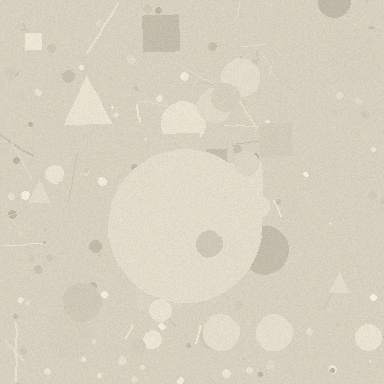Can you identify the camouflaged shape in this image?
The camouflaged shape is a circle.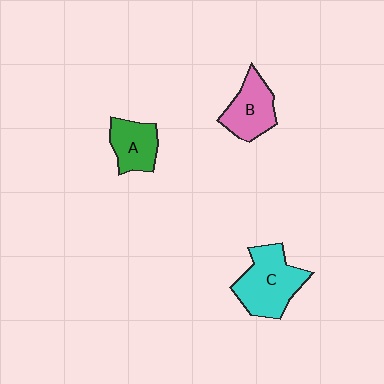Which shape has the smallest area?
Shape A (green).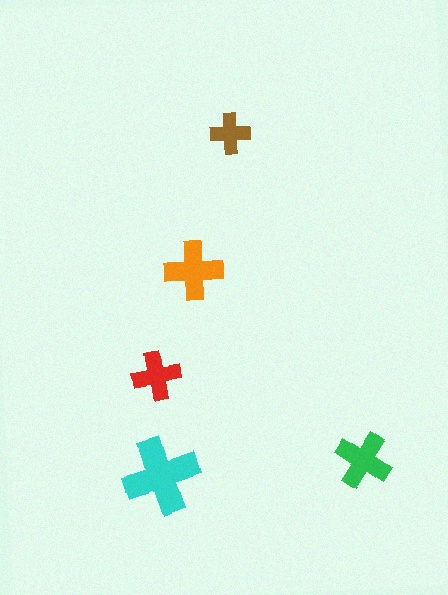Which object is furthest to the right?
The green cross is rightmost.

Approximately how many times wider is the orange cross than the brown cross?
About 1.5 times wider.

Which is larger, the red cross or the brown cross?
The red one.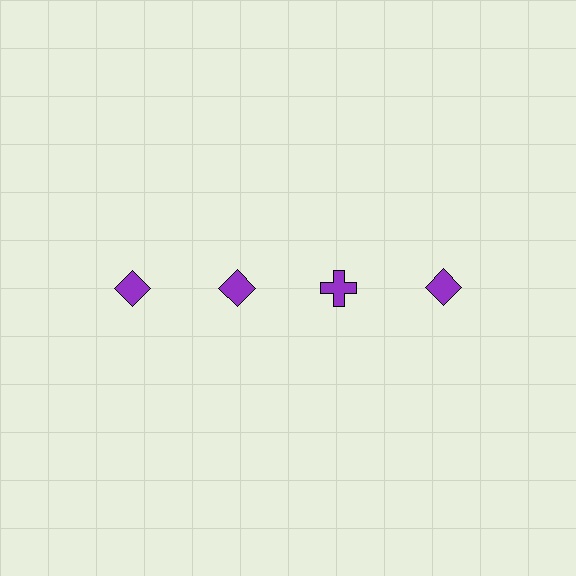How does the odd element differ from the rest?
It has a different shape: cross instead of diamond.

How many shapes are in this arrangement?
There are 4 shapes arranged in a grid pattern.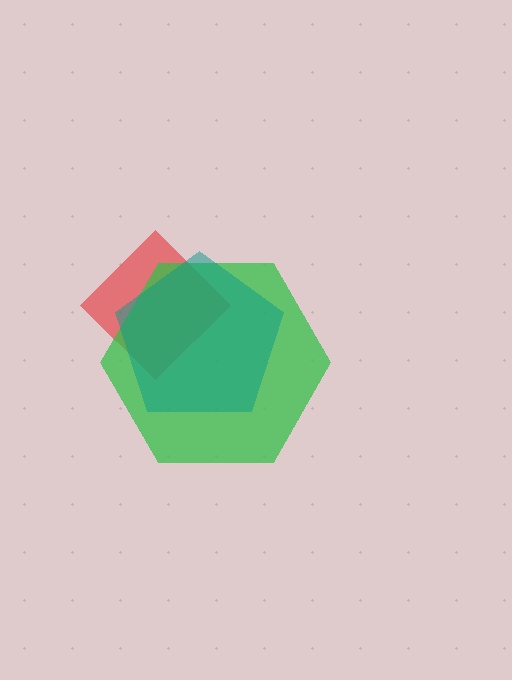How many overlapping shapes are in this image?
There are 3 overlapping shapes in the image.